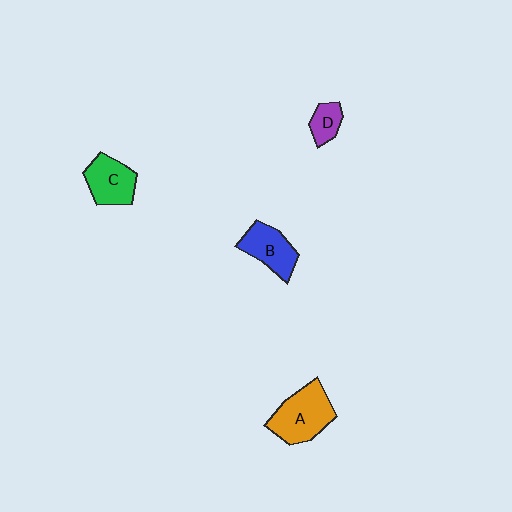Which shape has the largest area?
Shape A (orange).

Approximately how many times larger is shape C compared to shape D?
Approximately 1.9 times.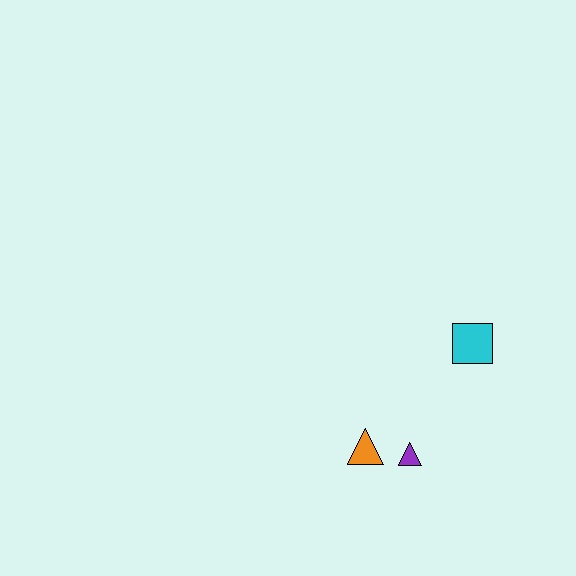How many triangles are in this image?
There are 2 triangles.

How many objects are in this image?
There are 3 objects.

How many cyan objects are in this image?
There is 1 cyan object.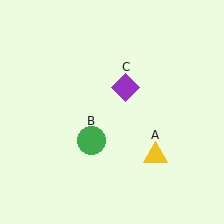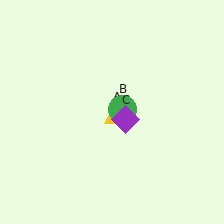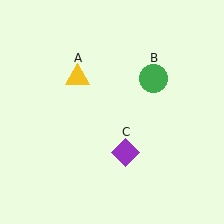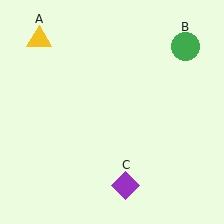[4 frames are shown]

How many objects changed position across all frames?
3 objects changed position: yellow triangle (object A), green circle (object B), purple diamond (object C).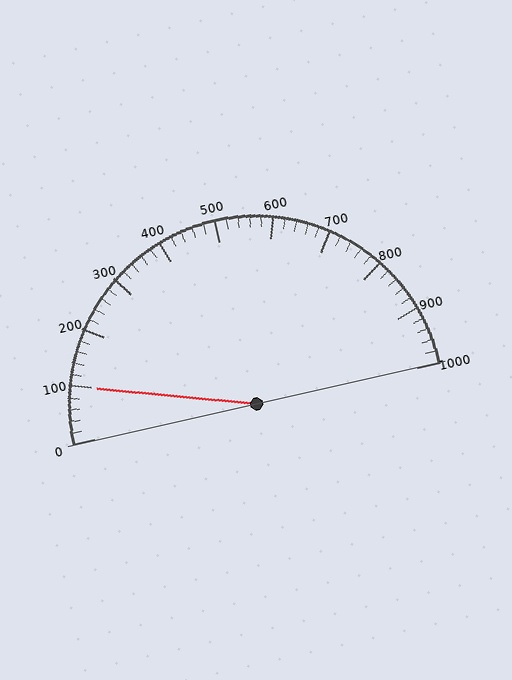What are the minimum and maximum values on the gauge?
The gauge ranges from 0 to 1000.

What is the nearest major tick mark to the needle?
The nearest major tick mark is 100.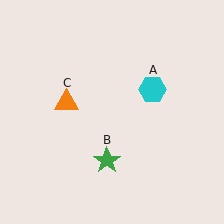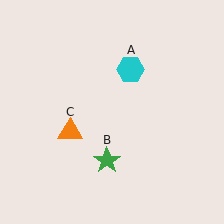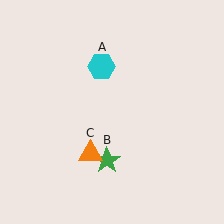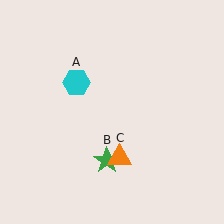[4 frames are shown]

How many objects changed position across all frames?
2 objects changed position: cyan hexagon (object A), orange triangle (object C).